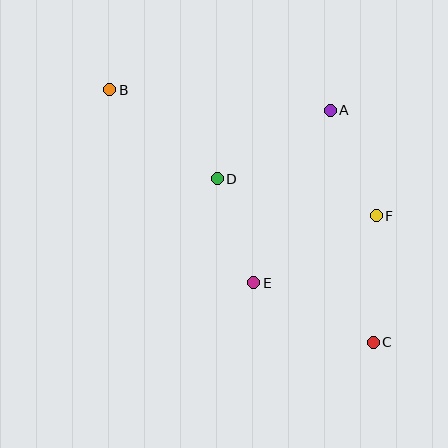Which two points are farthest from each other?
Points B and C are farthest from each other.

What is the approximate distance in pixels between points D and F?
The distance between D and F is approximately 164 pixels.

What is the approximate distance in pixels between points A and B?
The distance between A and B is approximately 221 pixels.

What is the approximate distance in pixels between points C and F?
The distance between C and F is approximately 127 pixels.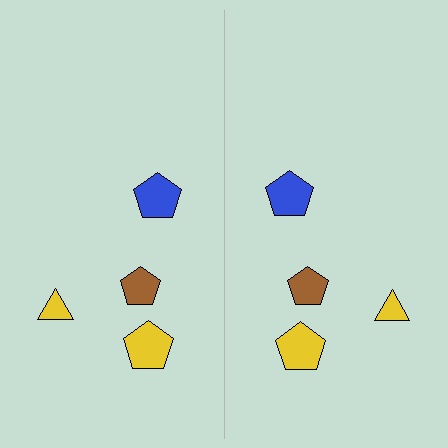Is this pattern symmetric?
Yes, this pattern has bilateral (reflection) symmetry.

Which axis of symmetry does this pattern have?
The pattern has a vertical axis of symmetry running through the center of the image.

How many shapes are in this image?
There are 8 shapes in this image.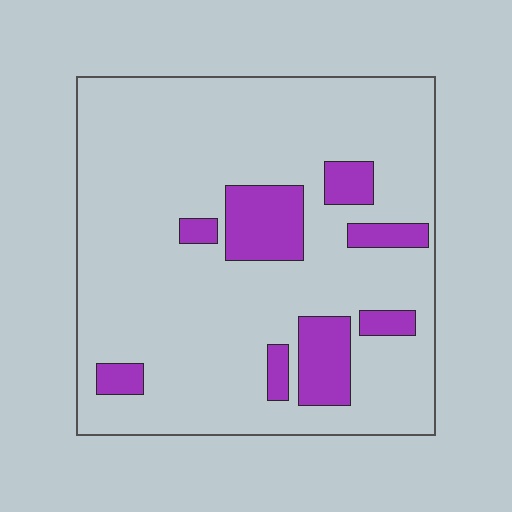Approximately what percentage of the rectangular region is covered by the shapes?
Approximately 15%.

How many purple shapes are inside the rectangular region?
8.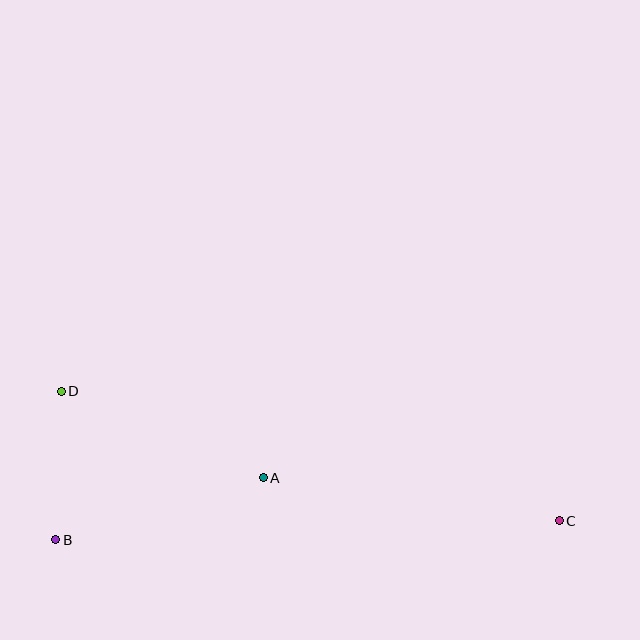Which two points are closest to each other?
Points B and D are closest to each other.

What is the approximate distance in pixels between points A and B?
The distance between A and B is approximately 217 pixels.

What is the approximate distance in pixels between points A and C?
The distance between A and C is approximately 299 pixels.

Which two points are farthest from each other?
Points C and D are farthest from each other.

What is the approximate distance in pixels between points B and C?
The distance between B and C is approximately 504 pixels.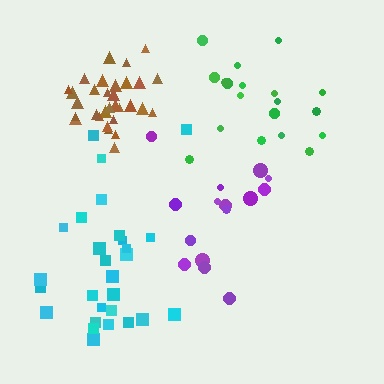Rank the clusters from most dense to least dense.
brown, cyan, purple, green.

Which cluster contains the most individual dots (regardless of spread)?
Brown (31).